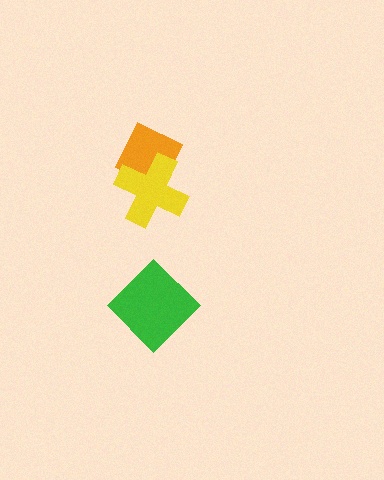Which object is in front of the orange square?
The yellow cross is in front of the orange square.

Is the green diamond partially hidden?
No, no other shape covers it.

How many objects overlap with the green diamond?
0 objects overlap with the green diamond.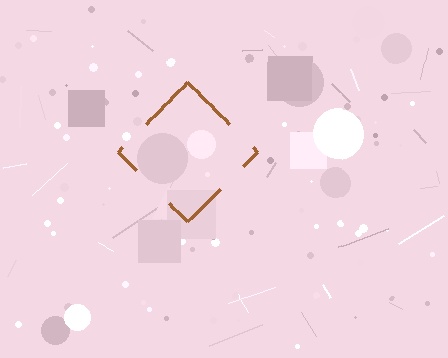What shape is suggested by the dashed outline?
The dashed outline suggests a diamond.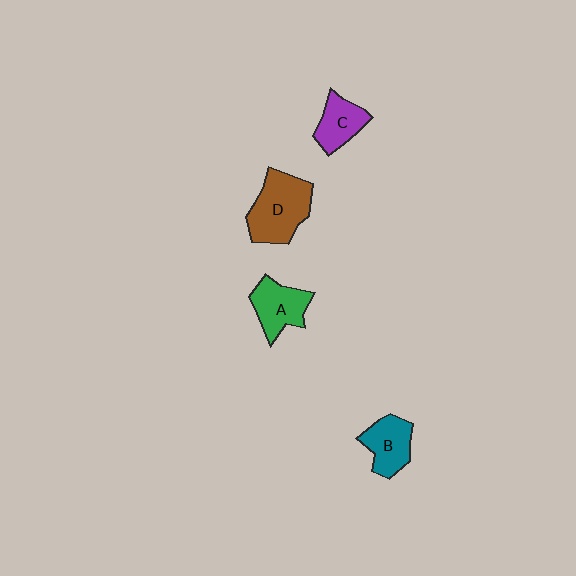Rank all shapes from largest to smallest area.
From largest to smallest: D (brown), A (green), B (teal), C (purple).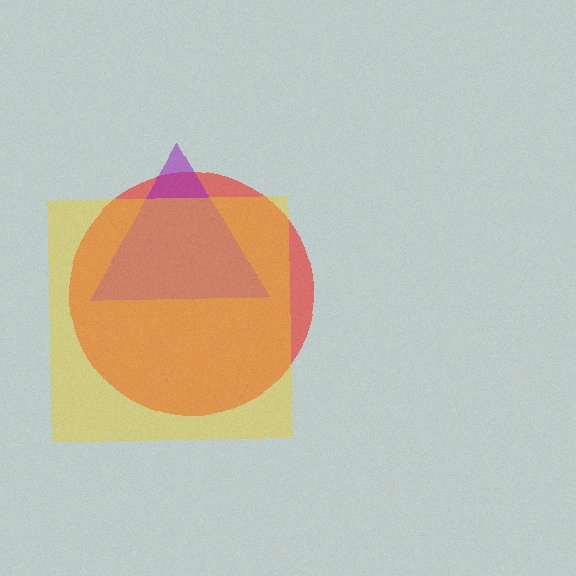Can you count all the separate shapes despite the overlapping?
Yes, there are 3 separate shapes.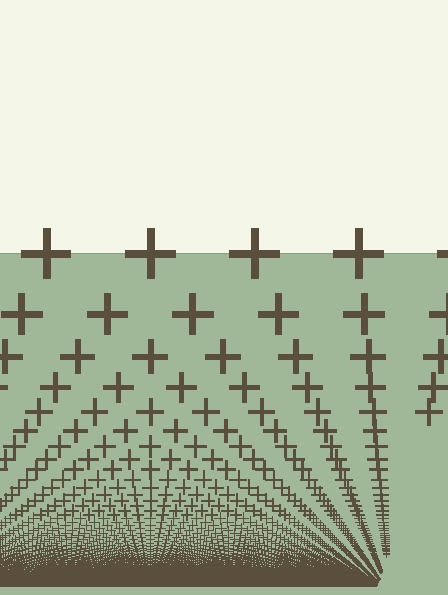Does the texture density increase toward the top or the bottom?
Density increases toward the bottom.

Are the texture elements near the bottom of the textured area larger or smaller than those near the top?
Smaller. The gradient is inverted — elements near the bottom are smaller and denser.